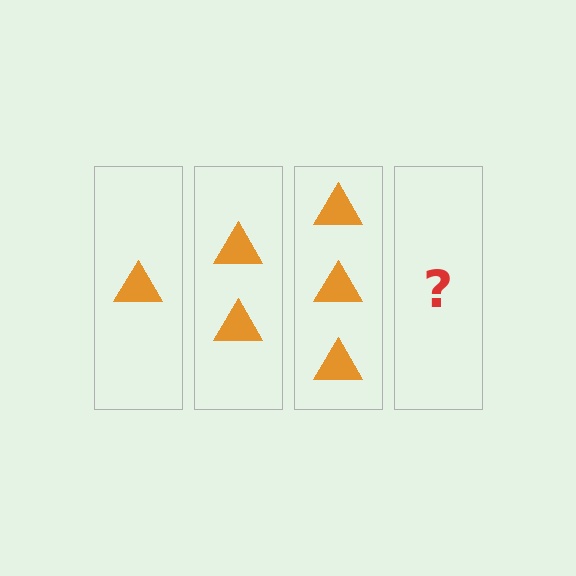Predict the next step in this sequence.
The next step is 4 triangles.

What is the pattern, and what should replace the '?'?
The pattern is that each step adds one more triangle. The '?' should be 4 triangles.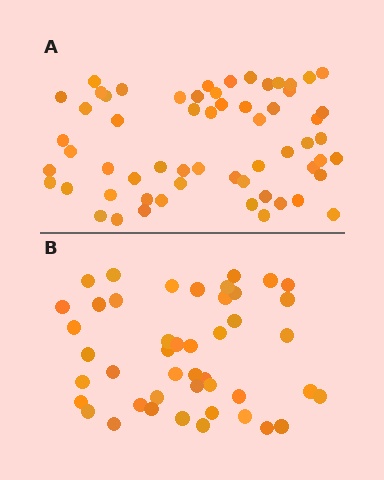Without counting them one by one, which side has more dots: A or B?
Region A (the top region) has more dots.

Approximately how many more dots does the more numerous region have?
Region A has approximately 15 more dots than region B.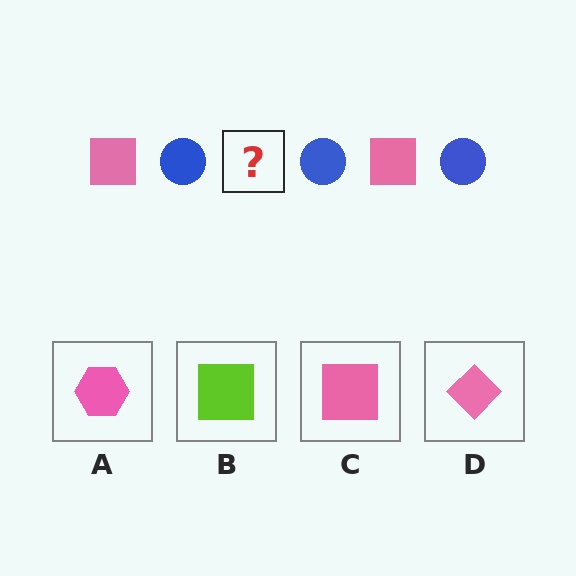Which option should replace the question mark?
Option C.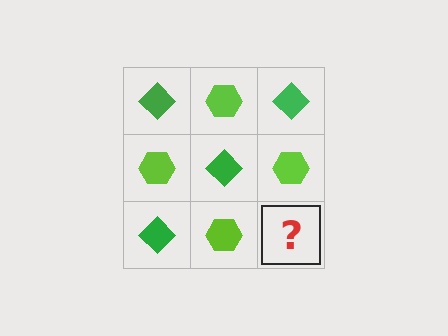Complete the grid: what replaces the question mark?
The question mark should be replaced with a green diamond.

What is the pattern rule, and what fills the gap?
The rule is that it alternates green diamond and lime hexagon in a checkerboard pattern. The gap should be filled with a green diamond.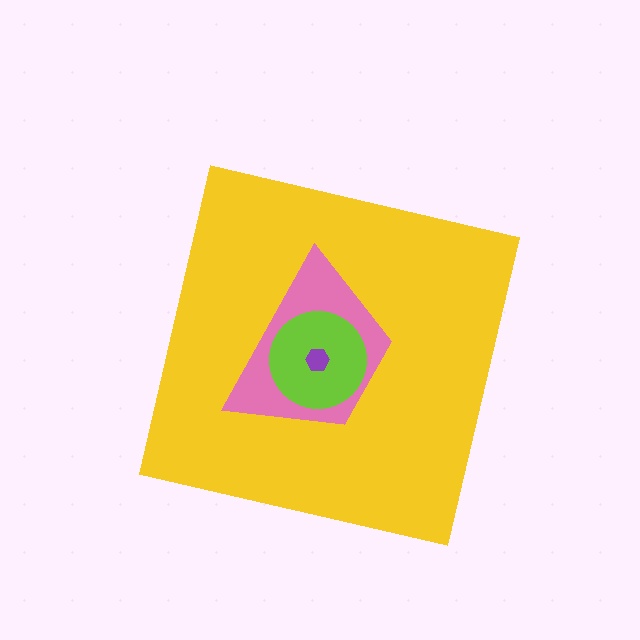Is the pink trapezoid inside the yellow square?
Yes.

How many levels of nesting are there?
4.